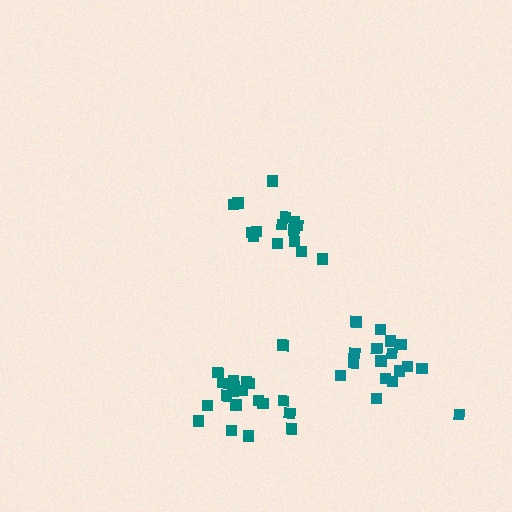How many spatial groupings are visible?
There are 3 spatial groupings.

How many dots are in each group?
Group 1: 20 dots, Group 2: 16 dots, Group 3: 18 dots (54 total).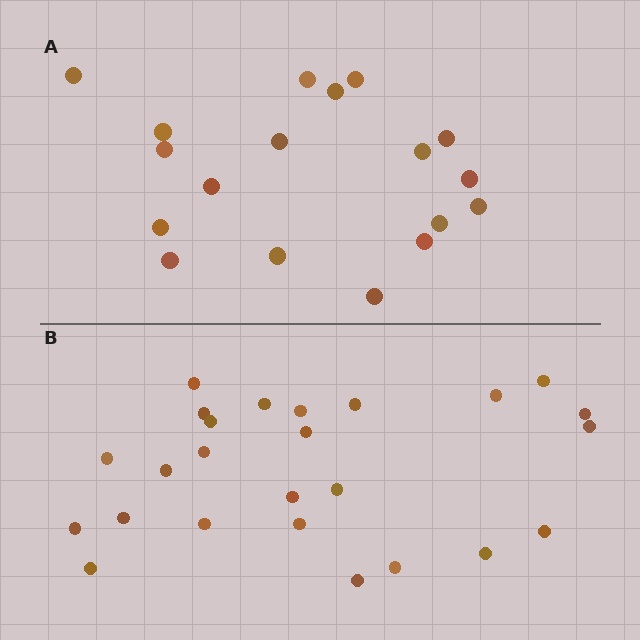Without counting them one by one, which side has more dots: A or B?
Region B (the bottom region) has more dots.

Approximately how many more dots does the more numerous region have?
Region B has roughly 8 or so more dots than region A.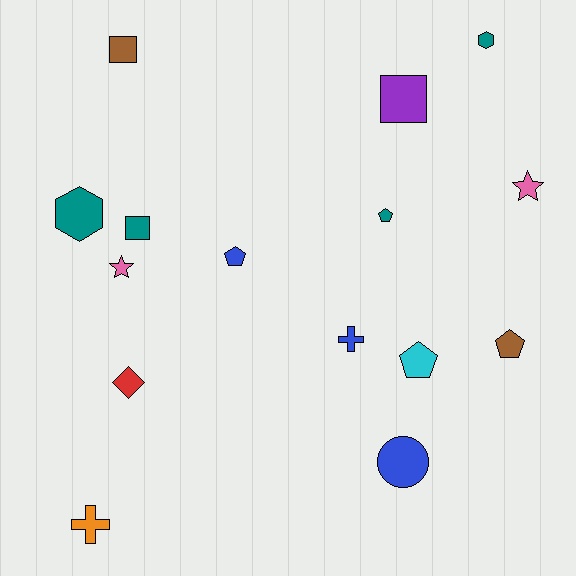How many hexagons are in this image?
There are 2 hexagons.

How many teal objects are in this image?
There are 4 teal objects.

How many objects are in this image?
There are 15 objects.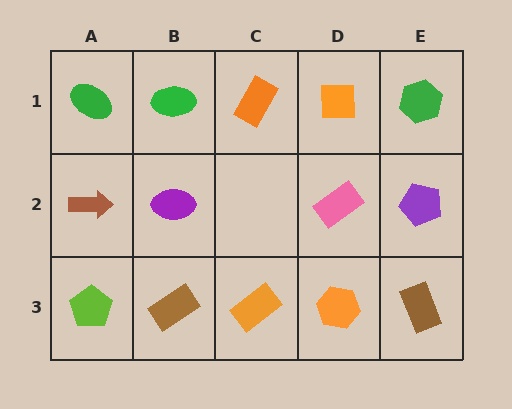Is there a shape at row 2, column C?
No, that cell is empty.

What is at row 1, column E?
A green hexagon.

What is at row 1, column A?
A green ellipse.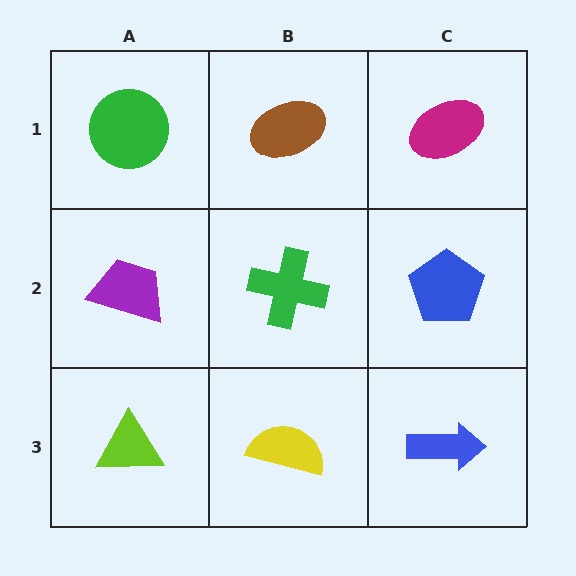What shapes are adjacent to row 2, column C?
A magenta ellipse (row 1, column C), a blue arrow (row 3, column C), a green cross (row 2, column B).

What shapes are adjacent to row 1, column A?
A purple trapezoid (row 2, column A), a brown ellipse (row 1, column B).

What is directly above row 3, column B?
A green cross.